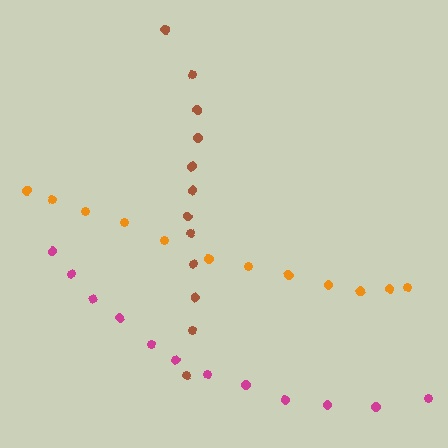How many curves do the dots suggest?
There are 3 distinct paths.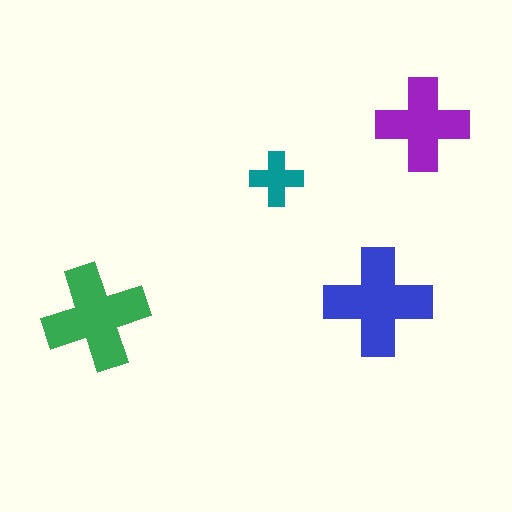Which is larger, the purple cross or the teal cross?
The purple one.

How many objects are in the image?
There are 4 objects in the image.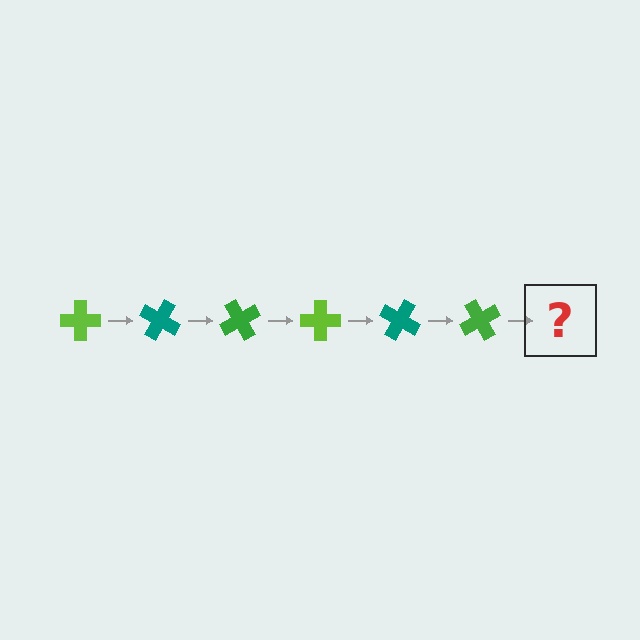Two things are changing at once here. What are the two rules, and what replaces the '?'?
The two rules are that it rotates 30 degrees each step and the color cycles through lime, teal, and green. The '?' should be a lime cross, rotated 180 degrees from the start.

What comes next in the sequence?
The next element should be a lime cross, rotated 180 degrees from the start.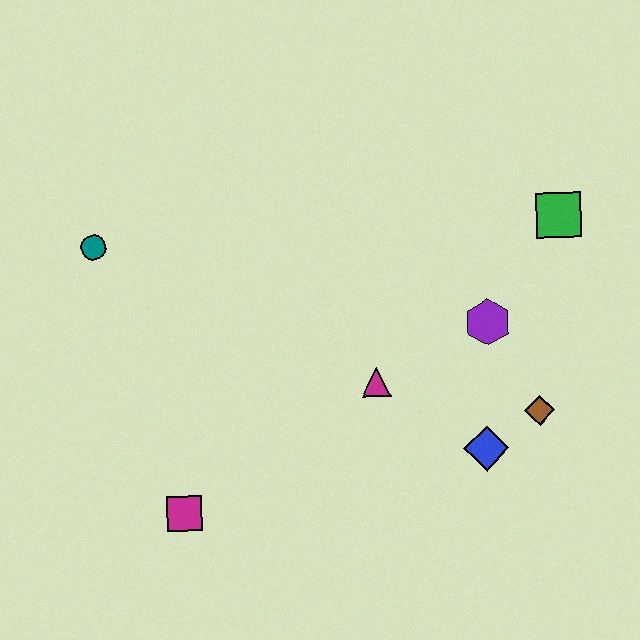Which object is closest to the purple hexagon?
The brown diamond is closest to the purple hexagon.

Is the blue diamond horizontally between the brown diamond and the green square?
No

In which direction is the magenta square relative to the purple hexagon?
The magenta square is to the left of the purple hexagon.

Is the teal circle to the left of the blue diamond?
Yes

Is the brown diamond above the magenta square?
Yes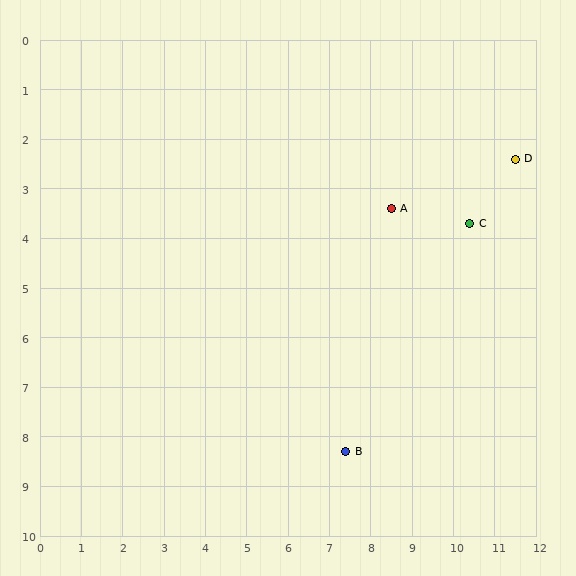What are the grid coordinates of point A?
Point A is at approximately (8.5, 3.4).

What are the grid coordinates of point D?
Point D is at approximately (11.5, 2.4).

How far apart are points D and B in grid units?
Points D and B are about 7.2 grid units apart.